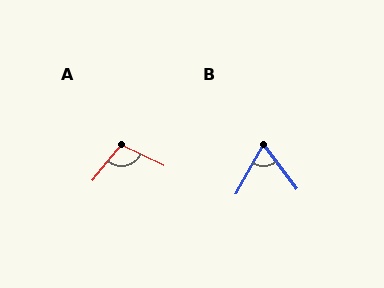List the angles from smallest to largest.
B (66°), A (104°).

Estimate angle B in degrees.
Approximately 66 degrees.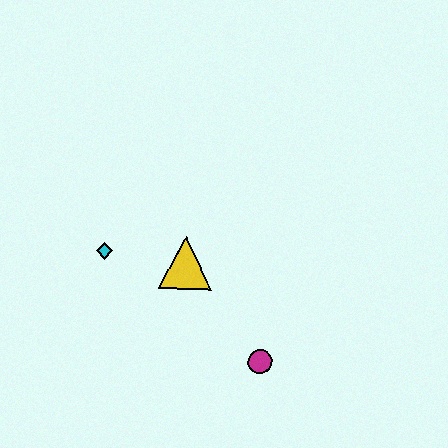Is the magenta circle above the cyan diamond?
No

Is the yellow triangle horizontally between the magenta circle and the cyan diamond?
Yes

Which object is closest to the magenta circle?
The yellow triangle is closest to the magenta circle.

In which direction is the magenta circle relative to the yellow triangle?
The magenta circle is below the yellow triangle.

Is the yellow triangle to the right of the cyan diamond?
Yes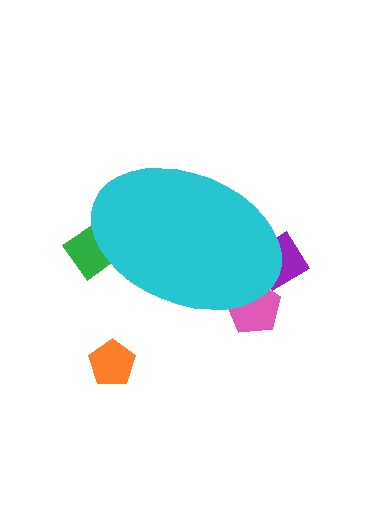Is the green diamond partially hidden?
Yes, the green diamond is partially hidden behind the cyan ellipse.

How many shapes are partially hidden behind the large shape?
3 shapes are partially hidden.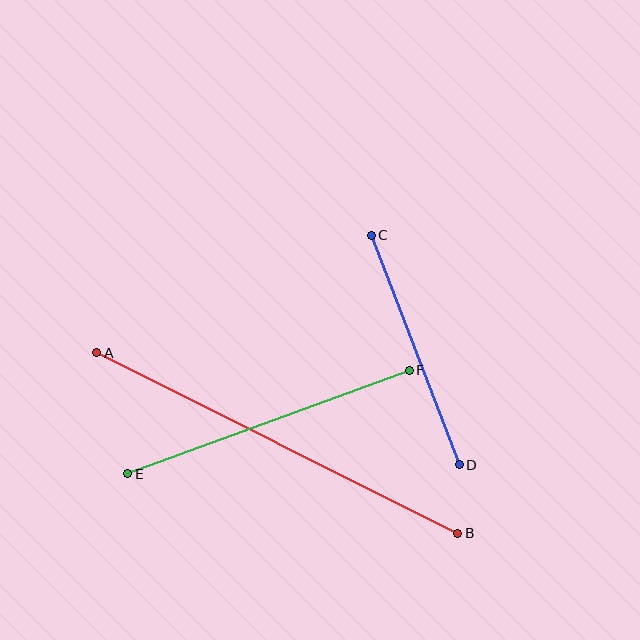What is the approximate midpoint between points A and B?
The midpoint is at approximately (277, 443) pixels.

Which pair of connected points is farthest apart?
Points A and B are farthest apart.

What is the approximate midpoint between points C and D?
The midpoint is at approximately (415, 350) pixels.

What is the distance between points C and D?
The distance is approximately 246 pixels.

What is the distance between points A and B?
The distance is approximately 404 pixels.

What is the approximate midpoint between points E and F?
The midpoint is at approximately (269, 422) pixels.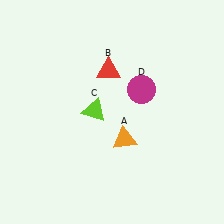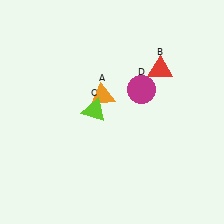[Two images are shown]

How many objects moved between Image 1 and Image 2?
2 objects moved between the two images.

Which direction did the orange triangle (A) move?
The orange triangle (A) moved up.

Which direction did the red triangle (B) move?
The red triangle (B) moved right.